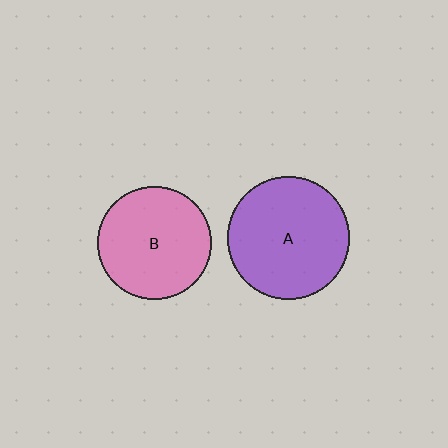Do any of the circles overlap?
No, none of the circles overlap.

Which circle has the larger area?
Circle A (purple).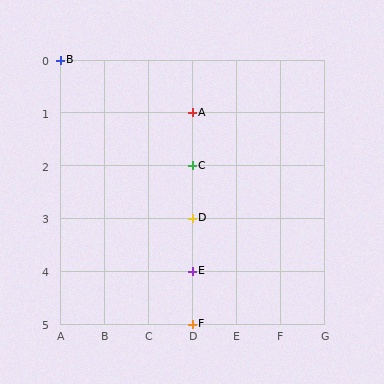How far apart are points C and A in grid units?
Points C and A are 1 row apart.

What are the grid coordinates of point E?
Point E is at grid coordinates (D, 4).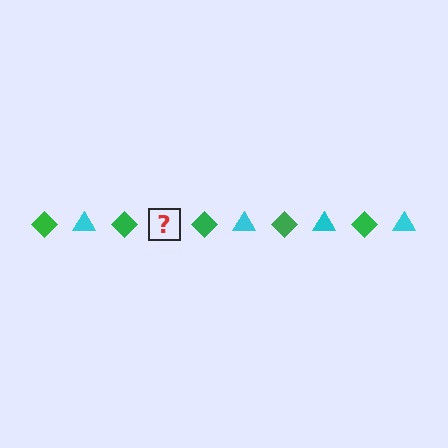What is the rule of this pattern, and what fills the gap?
The rule is that the pattern alternates between green diamond and cyan triangle. The gap should be filled with a cyan triangle.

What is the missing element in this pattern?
The missing element is a cyan triangle.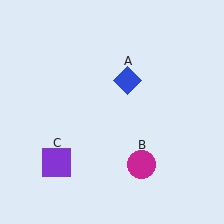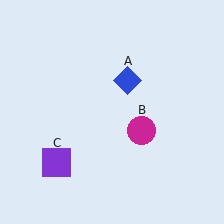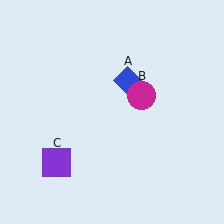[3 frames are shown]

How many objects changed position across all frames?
1 object changed position: magenta circle (object B).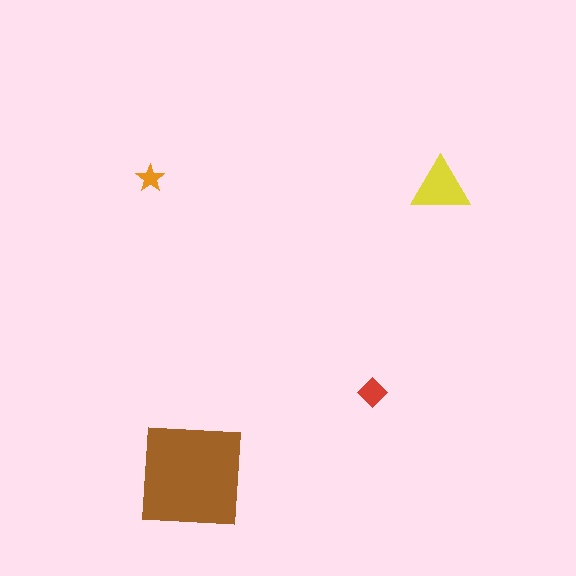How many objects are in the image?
There are 4 objects in the image.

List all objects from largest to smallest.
The brown square, the yellow triangle, the red diamond, the orange star.